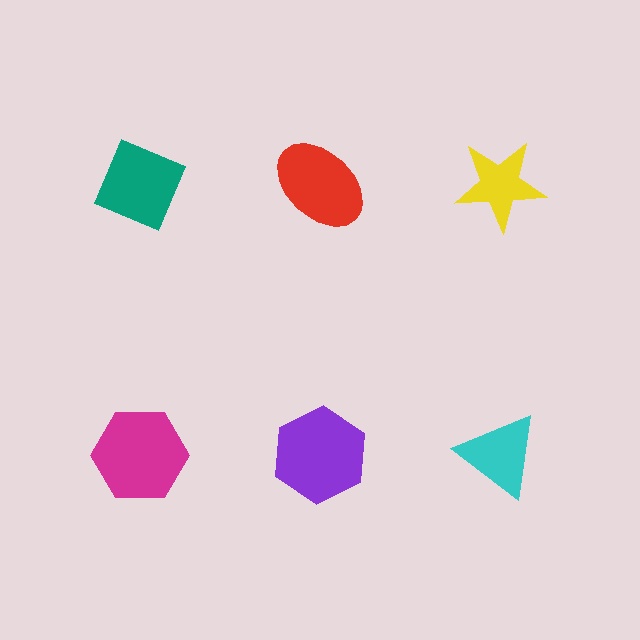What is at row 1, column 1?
A teal diamond.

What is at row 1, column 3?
A yellow star.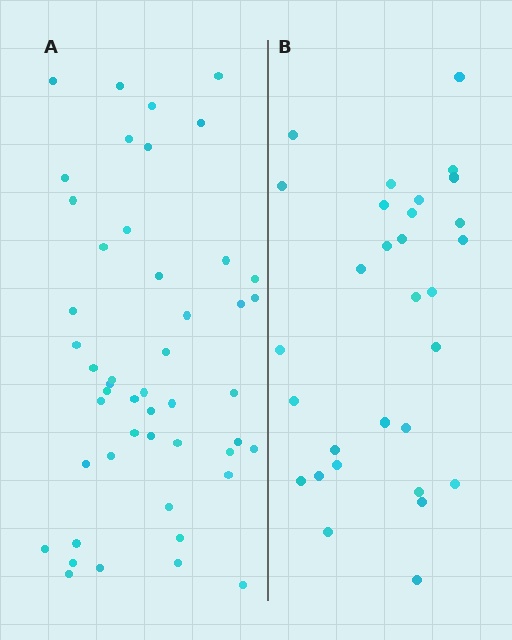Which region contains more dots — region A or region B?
Region A (the left region) has more dots.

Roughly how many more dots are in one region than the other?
Region A has approximately 20 more dots than region B.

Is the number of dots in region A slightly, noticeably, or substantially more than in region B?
Region A has substantially more. The ratio is roughly 1.6 to 1.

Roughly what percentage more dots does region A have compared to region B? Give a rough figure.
About 60% more.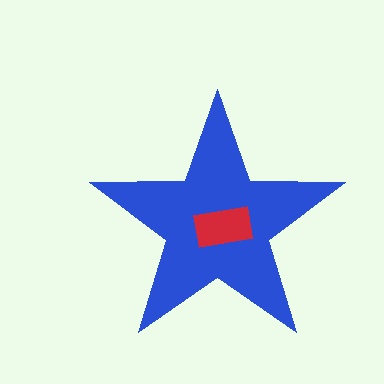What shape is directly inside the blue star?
The red rectangle.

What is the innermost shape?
The red rectangle.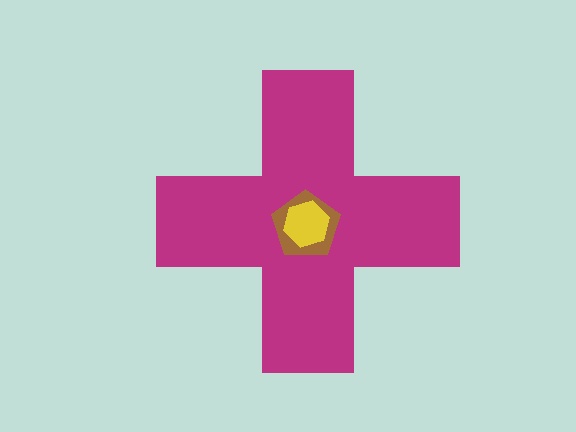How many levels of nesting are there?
3.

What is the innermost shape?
The yellow hexagon.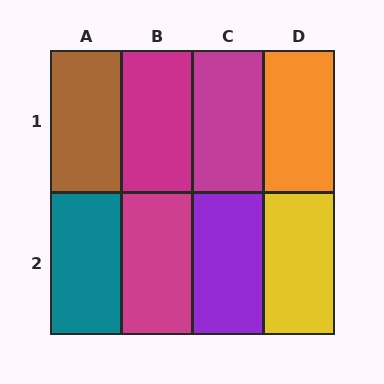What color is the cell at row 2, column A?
Teal.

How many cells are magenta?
3 cells are magenta.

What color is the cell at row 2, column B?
Magenta.